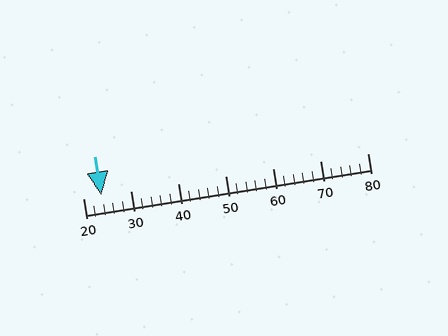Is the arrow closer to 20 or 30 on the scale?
The arrow is closer to 20.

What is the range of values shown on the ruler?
The ruler shows values from 20 to 80.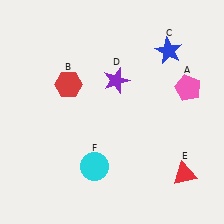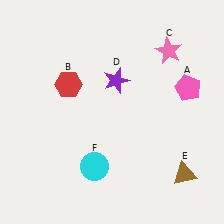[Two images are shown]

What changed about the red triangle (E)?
In Image 1, E is red. In Image 2, it changed to brown.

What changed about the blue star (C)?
In Image 1, C is blue. In Image 2, it changed to pink.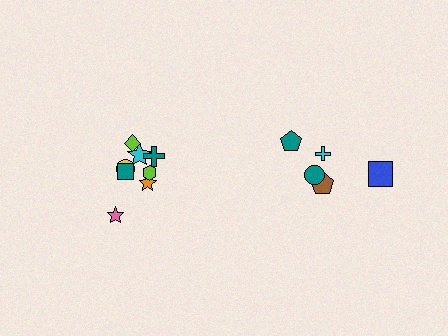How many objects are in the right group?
There are 5 objects.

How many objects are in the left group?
There are 8 objects.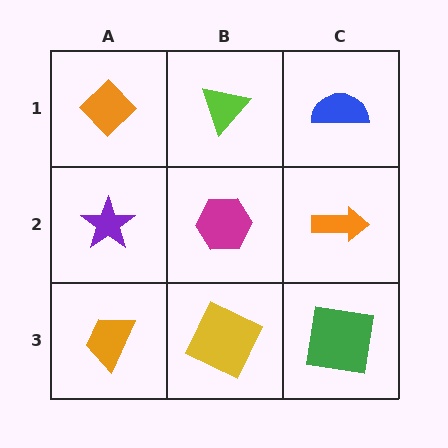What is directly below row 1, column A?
A purple star.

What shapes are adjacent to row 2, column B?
A lime triangle (row 1, column B), a yellow square (row 3, column B), a purple star (row 2, column A), an orange arrow (row 2, column C).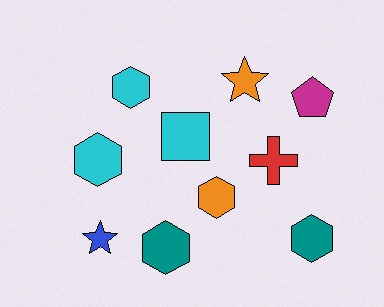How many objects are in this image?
There are 10 objects.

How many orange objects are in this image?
There are 2 orange objects.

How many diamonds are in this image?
There are no diamonds.